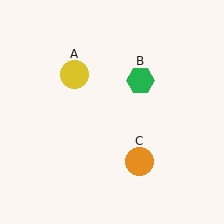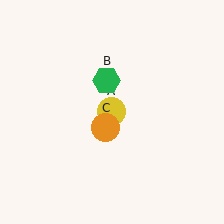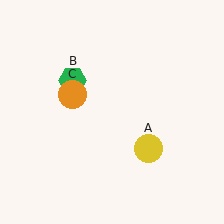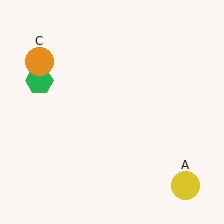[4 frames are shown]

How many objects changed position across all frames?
3 objects changed position: yellow circle (object A), green hexagon (object B), orange circle (object C).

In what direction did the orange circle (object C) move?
The orange circle (object C) moved up and to the left.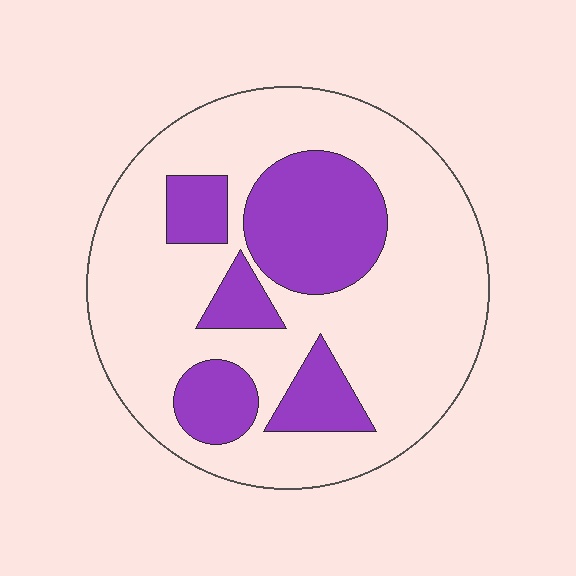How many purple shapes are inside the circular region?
5.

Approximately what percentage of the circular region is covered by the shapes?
Approximately 30%.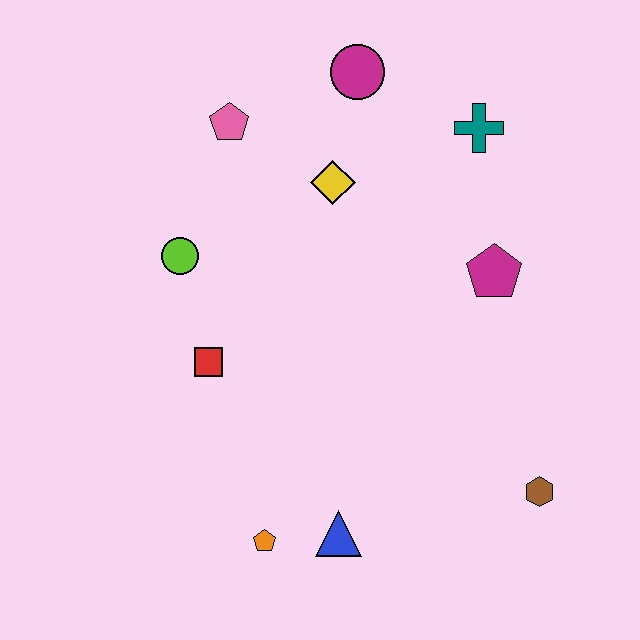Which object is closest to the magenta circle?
The yellow diamond is closest to the magenta circle.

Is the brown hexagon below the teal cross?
Yes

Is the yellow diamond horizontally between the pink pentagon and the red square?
No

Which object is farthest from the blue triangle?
The magenta circle is farthest from the blue triangle.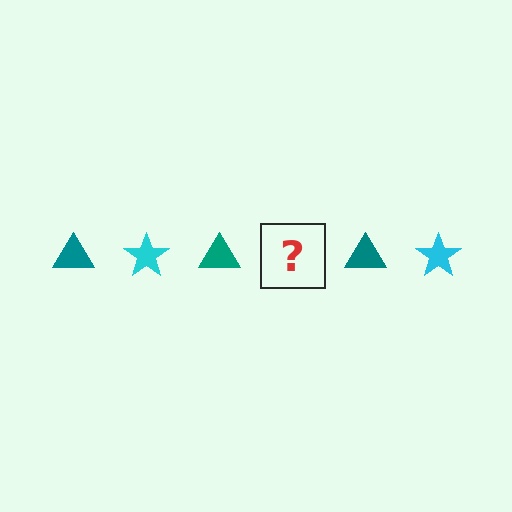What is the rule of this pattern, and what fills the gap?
The rule is that the pattern alternates between teal triangle and cyan star. The gap should be filled with a cyan star.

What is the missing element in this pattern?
The missing element is a cyan star.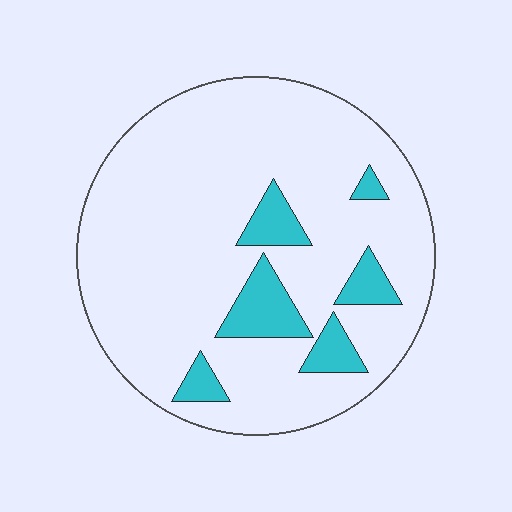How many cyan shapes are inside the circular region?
6.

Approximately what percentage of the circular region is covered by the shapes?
Approximately 15%.